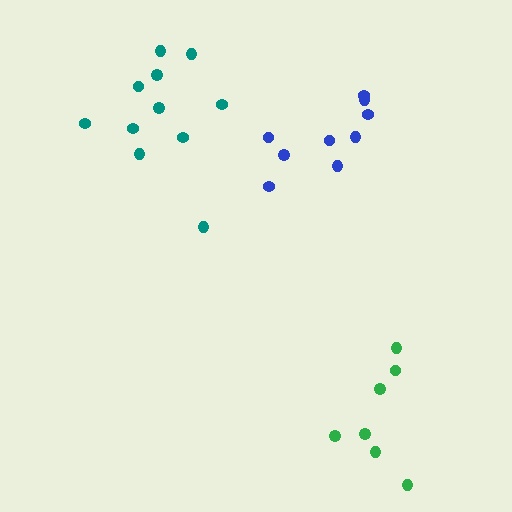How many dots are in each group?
Group 1: 7 dots, Group 2: 9 dots, Group 3: 11 dots (27 total).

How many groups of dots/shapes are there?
There are 3 groups.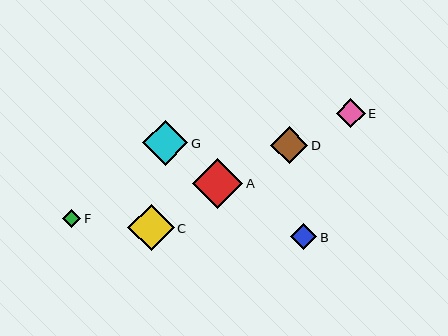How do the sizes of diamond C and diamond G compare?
Diamond C and diamond G are approximately the same size.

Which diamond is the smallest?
Diamond F is the smallest with a size of approximately 18 pixels.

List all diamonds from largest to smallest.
From largest to smallest: A, C, G, D, E, B, F.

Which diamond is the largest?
Diamond A is the largest with a size of approximately 51 pixels.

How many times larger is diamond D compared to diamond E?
Diamond D is approximately 1.3 times the size of diamond E.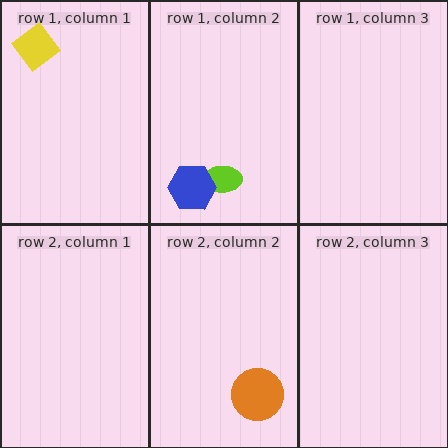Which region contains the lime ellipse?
The row 1, column 2 region.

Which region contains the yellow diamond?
The row 1, column 1 region.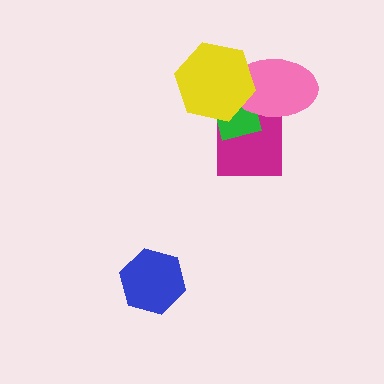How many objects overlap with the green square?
3 objects overlap with the green square.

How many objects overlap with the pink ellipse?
3 objects overlap with the pink ellipse.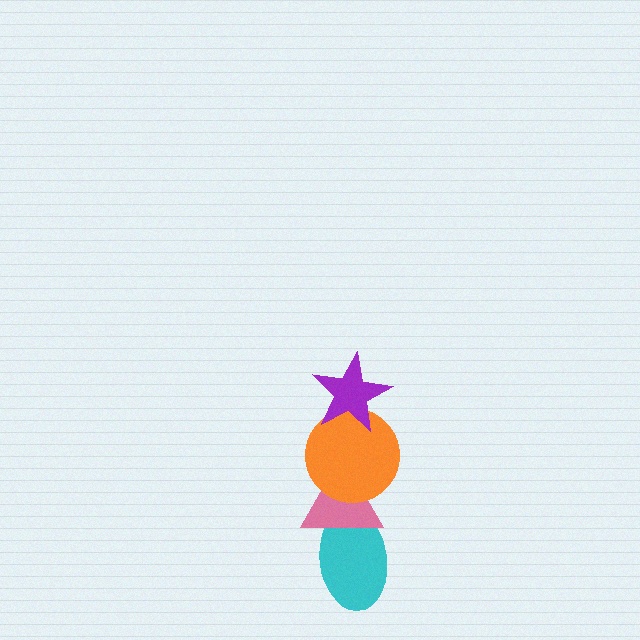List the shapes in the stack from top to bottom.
From top to bottom: the purple star, the orange circle, the pink triangle, the cyan ellipse.